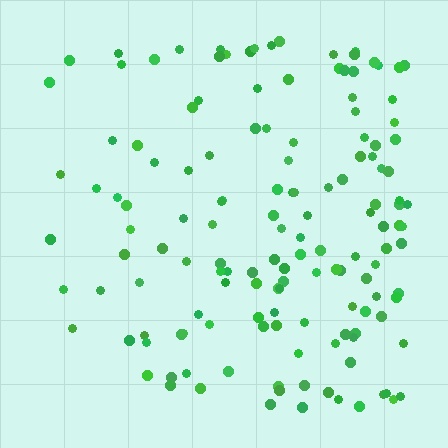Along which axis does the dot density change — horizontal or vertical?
Horizontal.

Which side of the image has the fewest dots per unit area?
The left.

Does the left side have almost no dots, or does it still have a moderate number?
Still a moderate number, just noticeably fewer than the right.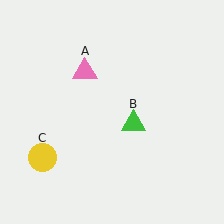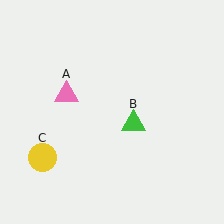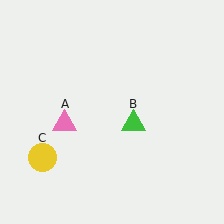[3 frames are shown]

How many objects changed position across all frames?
1 object changed position: pink triangle (object A).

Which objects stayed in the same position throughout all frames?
Green triangle (object B) and yellow circle (object C) remained stationary.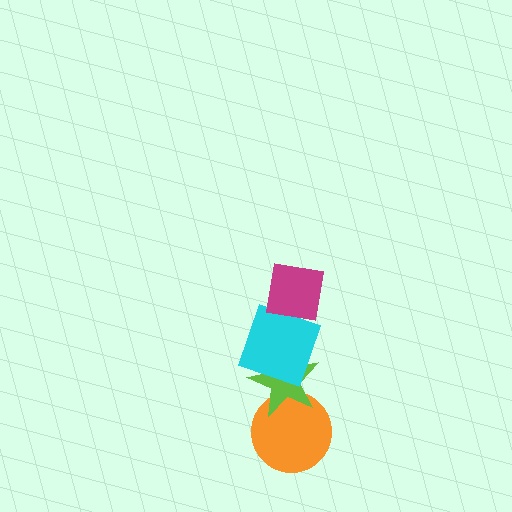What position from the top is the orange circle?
The orange circle is 4th from the top.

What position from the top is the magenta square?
The magenta square is 1st from the top.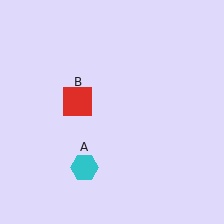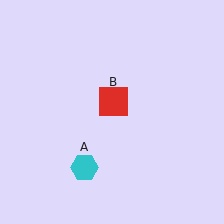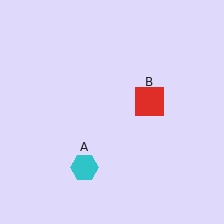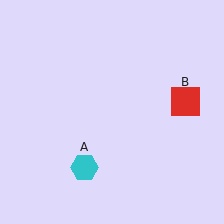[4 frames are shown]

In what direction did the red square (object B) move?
The red square (object B) moved right.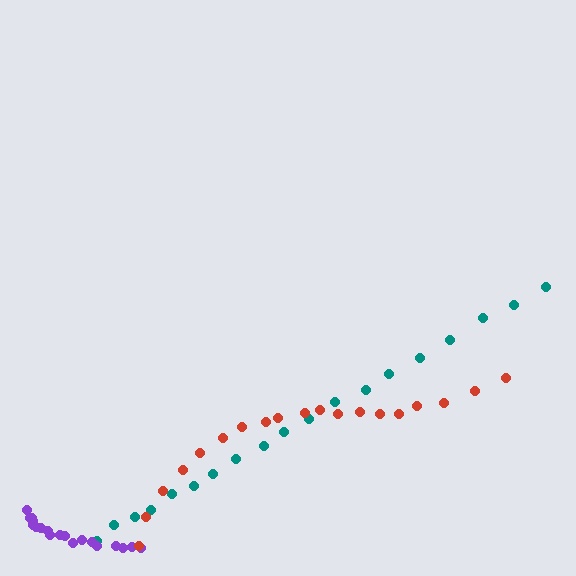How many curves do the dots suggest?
There are 3 distinct paths.